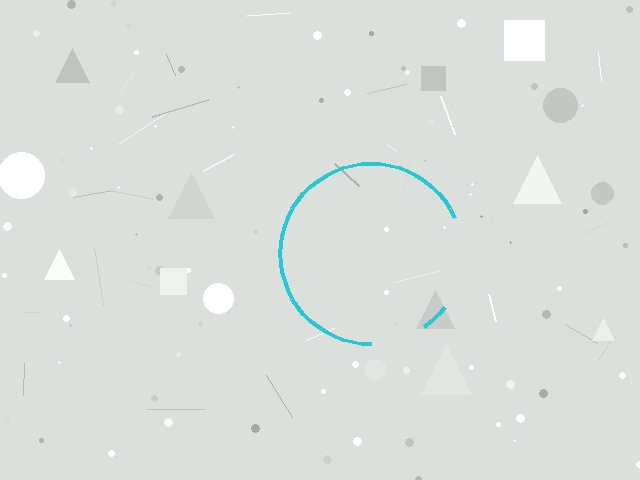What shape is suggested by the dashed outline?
The dashed outline suggests a circle.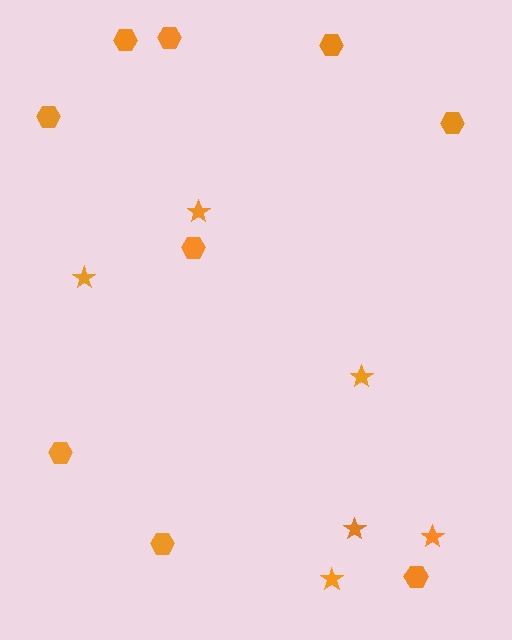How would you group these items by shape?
There are 2 groups: one group of hexagons (9) and one group of stars (6).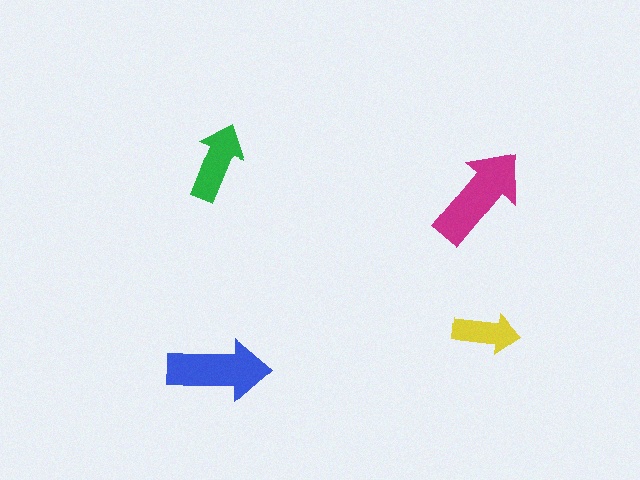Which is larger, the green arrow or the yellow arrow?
The green one.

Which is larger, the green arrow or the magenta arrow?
The magenta one.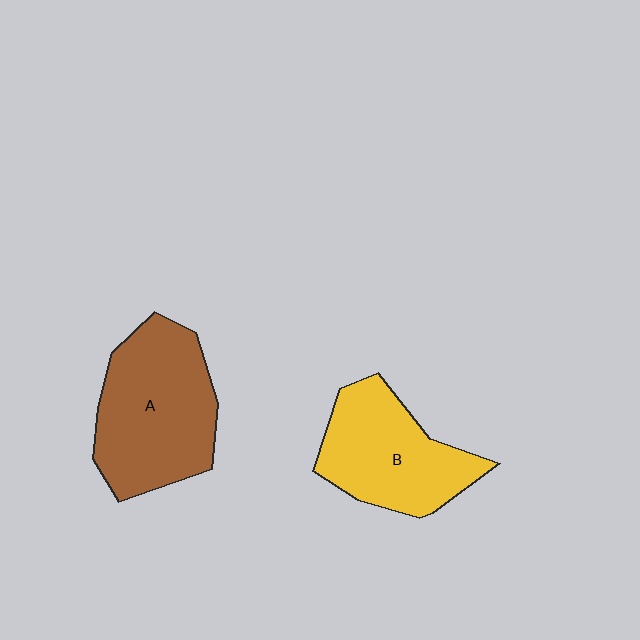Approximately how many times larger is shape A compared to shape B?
Approximately 1.2 times.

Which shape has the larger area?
Shape A (brown).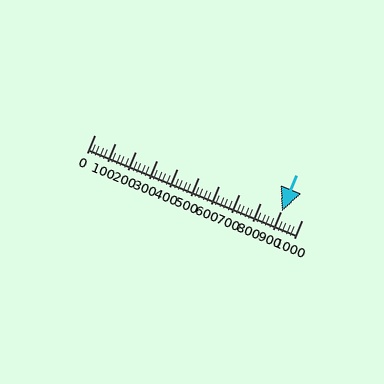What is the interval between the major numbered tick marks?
The major tick marks are spaced 100 units apart.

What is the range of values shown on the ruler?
The ruler shows values from 0 to 1000.